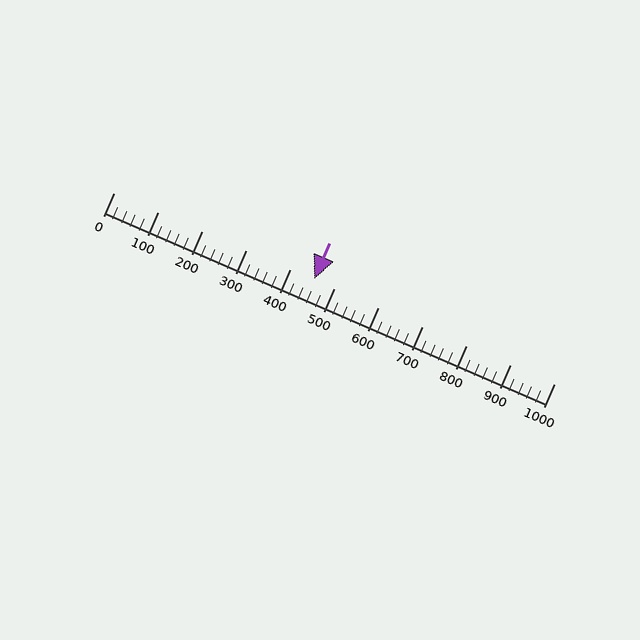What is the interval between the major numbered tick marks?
The major tick marks are spaced 100 units apart.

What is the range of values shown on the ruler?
The ruler shows values from 0 to 1000.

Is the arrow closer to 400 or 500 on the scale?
The arrow is closer to 500.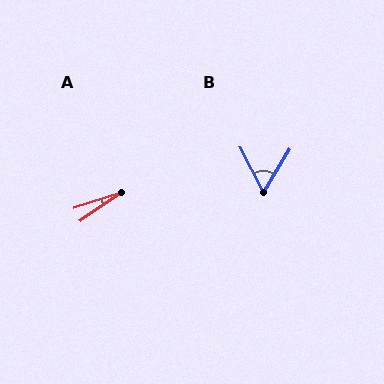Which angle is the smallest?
A, at approximately 16 degrees.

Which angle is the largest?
B, at approximately 58 degrees.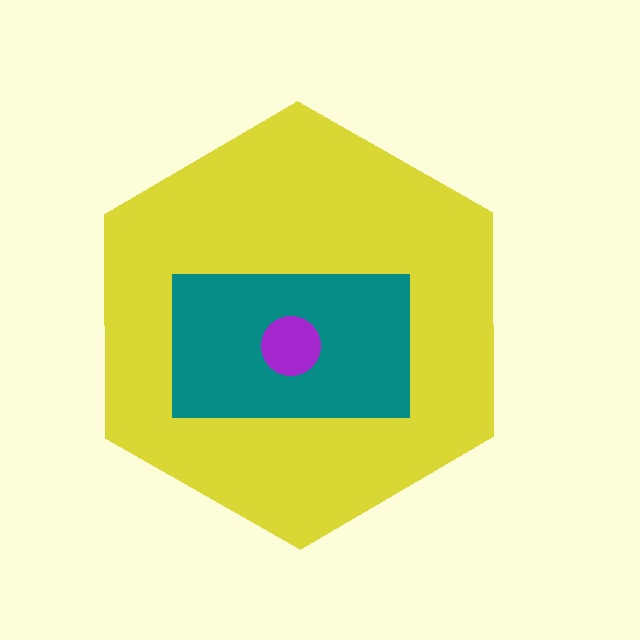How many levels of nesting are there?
3.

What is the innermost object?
The purple circle.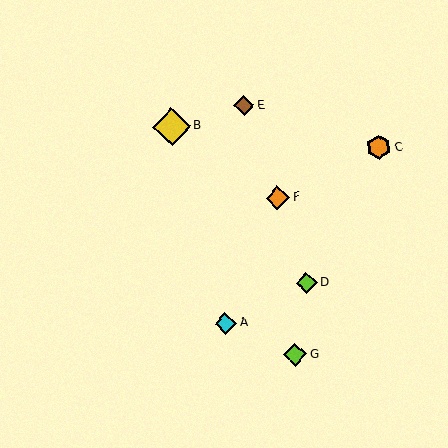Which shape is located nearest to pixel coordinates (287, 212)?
The orange diamond (labeled F) at (278, 198) is nearest to that location.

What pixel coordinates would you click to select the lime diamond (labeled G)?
Click at (295, 355) to select the lime diamond G.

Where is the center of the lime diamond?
The center of the lime diamond is at (307, 283).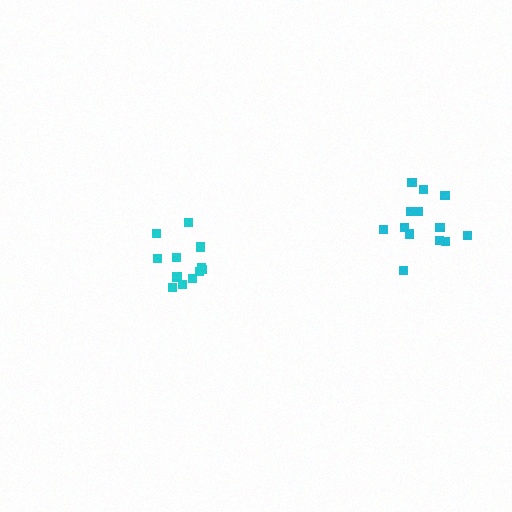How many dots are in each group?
Group 1: 14 dots, Group 2: 12 dots (26 total).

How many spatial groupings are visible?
There are 2 spatial groupings.